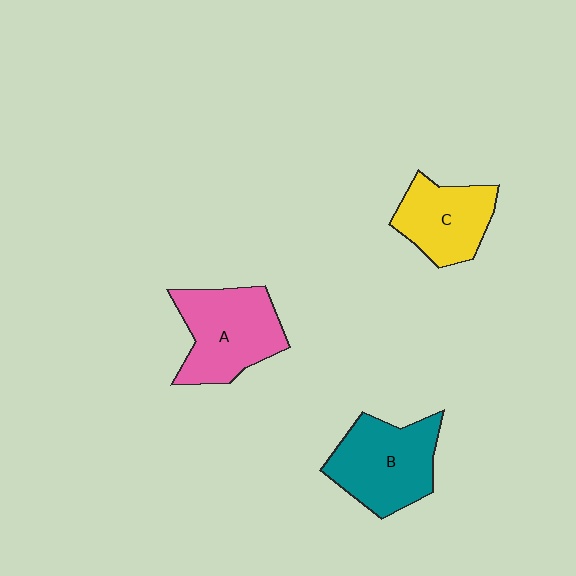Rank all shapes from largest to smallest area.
From largest to smallest: B (teal), A (pink), C (yellow).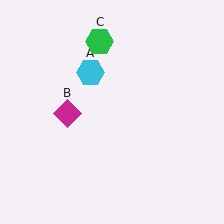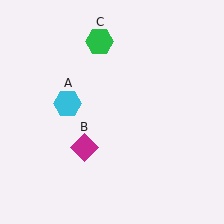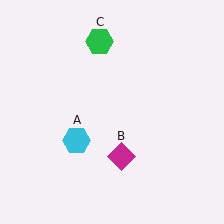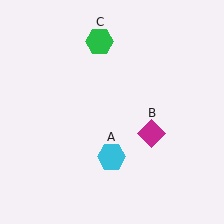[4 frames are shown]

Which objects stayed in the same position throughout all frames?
Green hexagon (object C) remained stationary.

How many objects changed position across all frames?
2 objects changed position: cyan hexagon (object A), magenta diamond (object B).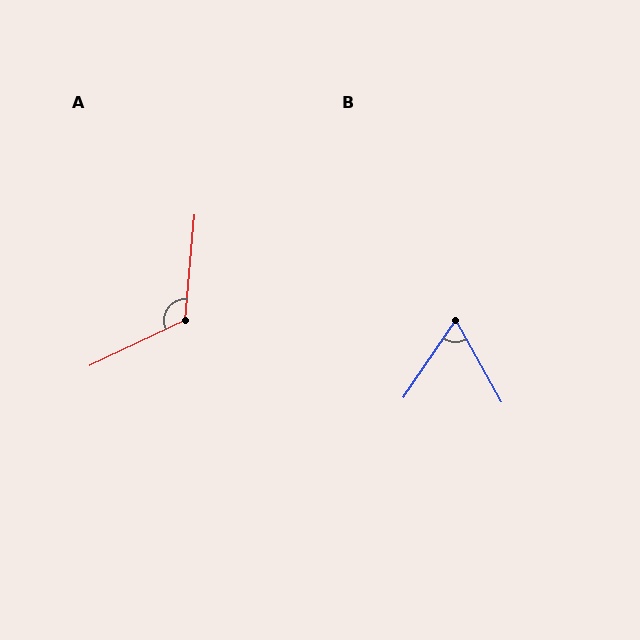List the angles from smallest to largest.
B (63°), A (121°).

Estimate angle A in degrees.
Approximately 121 degrees.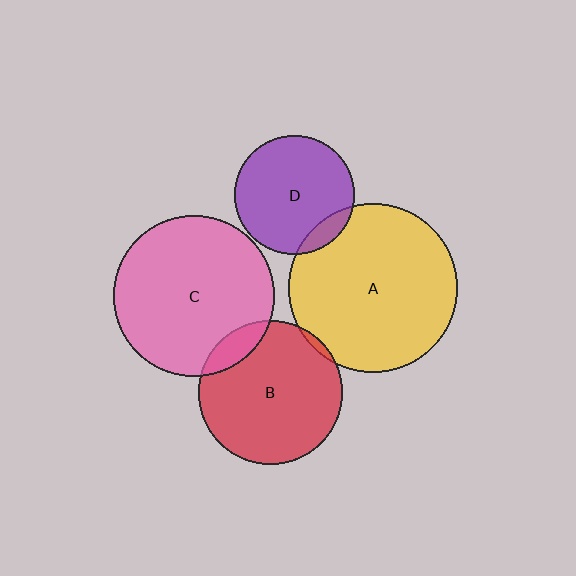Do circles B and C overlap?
Yes.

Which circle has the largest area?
Circle A (yellow).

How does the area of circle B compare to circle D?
Approximately 1.5 times.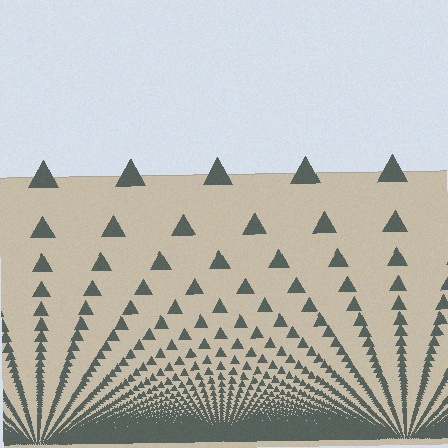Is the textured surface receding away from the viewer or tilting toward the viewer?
The surface appears to tilt toward the viewer. Texture elements get larger and sparser toward the top.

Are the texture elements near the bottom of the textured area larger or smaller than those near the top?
Smaller. The gradient is inverted — elements near the bottom are smaller and denser.